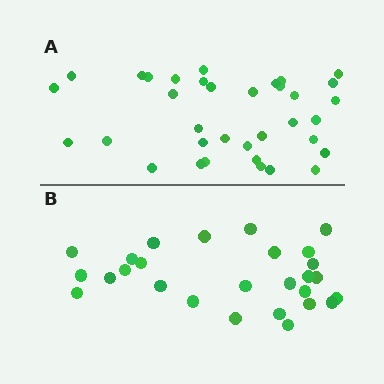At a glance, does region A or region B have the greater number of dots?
Region A (the top region) has more dots.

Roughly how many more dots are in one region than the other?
Region A has roughly 8 or so more dots than region B.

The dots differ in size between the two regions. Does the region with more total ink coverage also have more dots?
No. Region B has more total ink coverage because its dots are larger, but region A actually contains more individual dots. Total area can be misleading — the number of items is what matters here.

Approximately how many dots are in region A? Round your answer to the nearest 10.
About 40 dots. (The exact count is 35, which rounds to 40.)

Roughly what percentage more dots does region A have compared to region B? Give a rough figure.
About 30% more.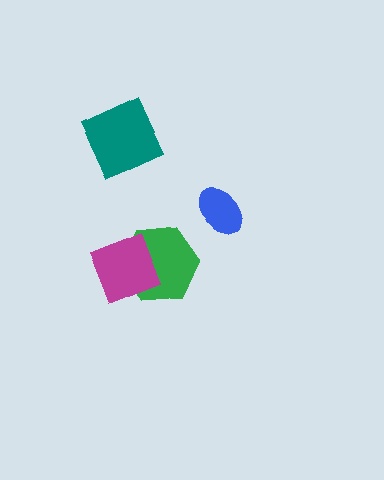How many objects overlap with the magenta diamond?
1 object overlaps with the magenta diamond.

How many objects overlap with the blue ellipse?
0 objects overlap with the blue ellipse.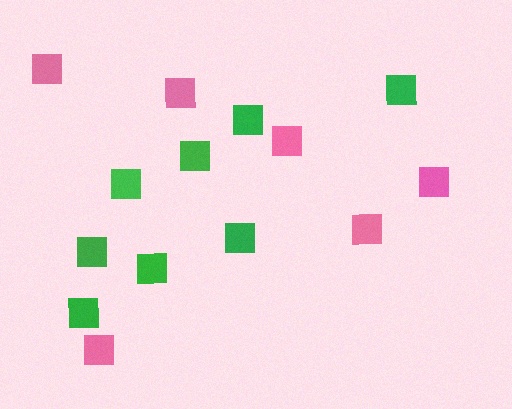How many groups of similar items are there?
There are 2 groups: one group of green squares (8) and one group of pink squares (6).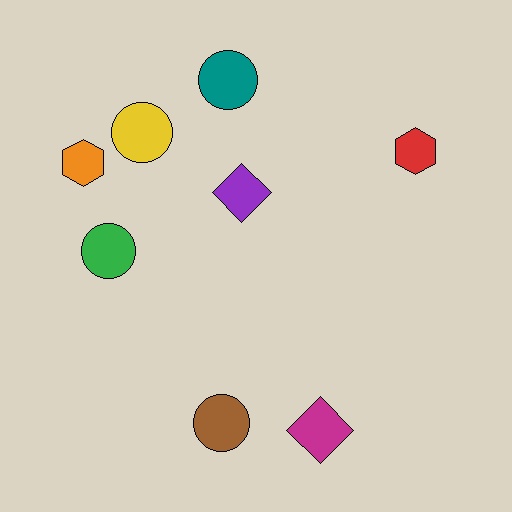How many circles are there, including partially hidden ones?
There are 4 circles.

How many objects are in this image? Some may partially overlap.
There are 8 objects.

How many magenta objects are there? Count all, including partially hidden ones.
There is 1 magenta object.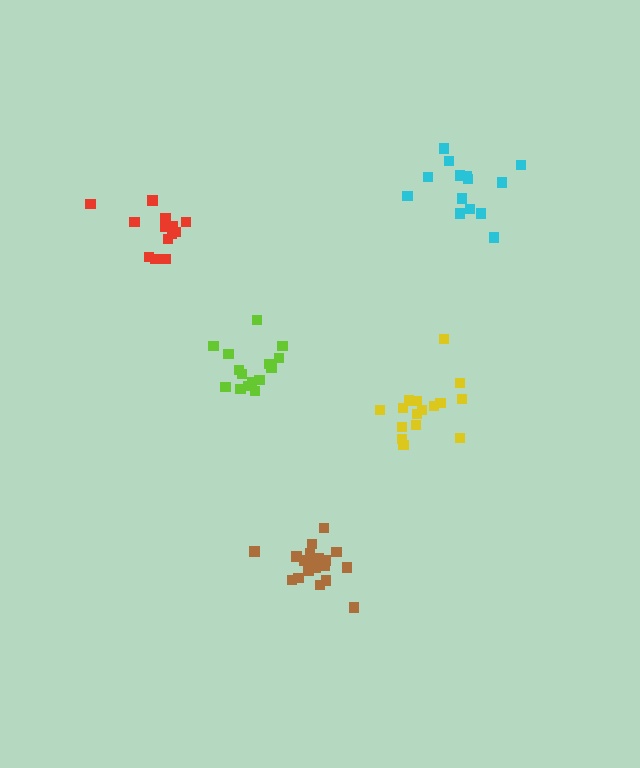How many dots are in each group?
Group 1: 15 dots, Group 2: 13 dots, Group 3: 19 dots, Group 4: 15 dots, Group 5: 16 dots (78 total).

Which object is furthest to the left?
The red cluster is leftmost.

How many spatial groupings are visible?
There are 5 spatial groupings.